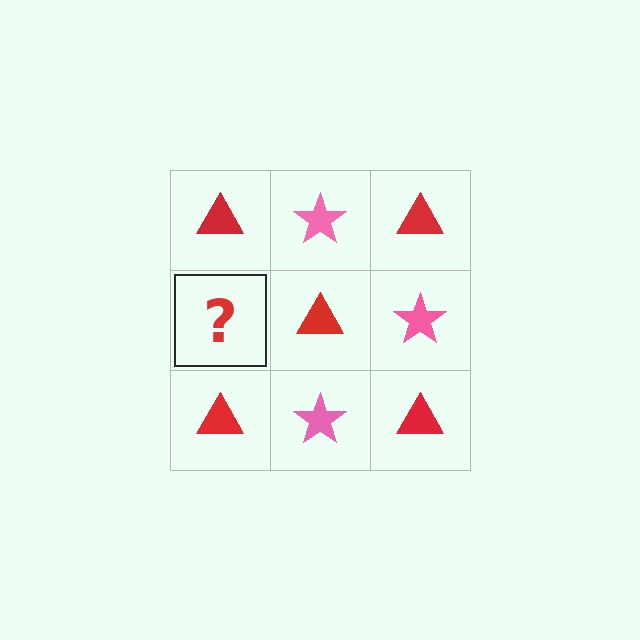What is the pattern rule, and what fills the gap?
The rule is that it alternates red triangle and pink star in a checkerboard pattern. The gap should be filled with a pink star.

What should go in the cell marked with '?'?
The missing cell should contain a pink star.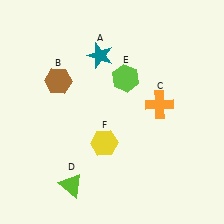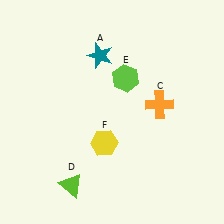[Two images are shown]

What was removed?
The brown hexagon (B) was removed in Image 2.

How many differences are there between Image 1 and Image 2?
There is 1 difference between the two images.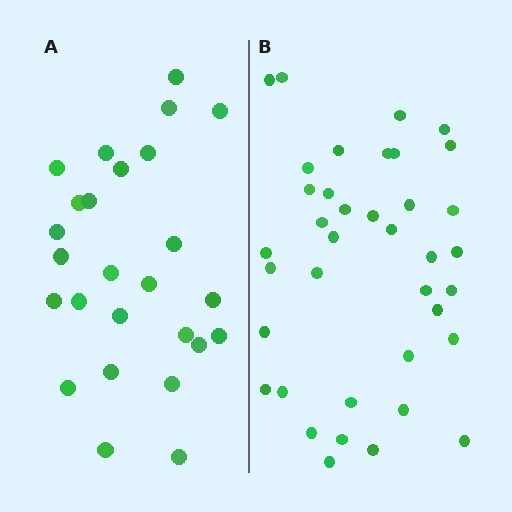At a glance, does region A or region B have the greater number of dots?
Region B (the right region) has more dots.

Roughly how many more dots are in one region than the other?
Region B has roughly 12 or so more dots than region A.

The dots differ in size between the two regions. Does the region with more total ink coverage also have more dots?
No. Region A has more total ink coverage because its dots are larger, but region B actually contains more individual dots. Total area can be misleading — the number of items is what matters here.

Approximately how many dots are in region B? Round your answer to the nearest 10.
About 40 dots. (The exact count is 38, which rounds to 40.)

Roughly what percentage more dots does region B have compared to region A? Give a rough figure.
About 45% more.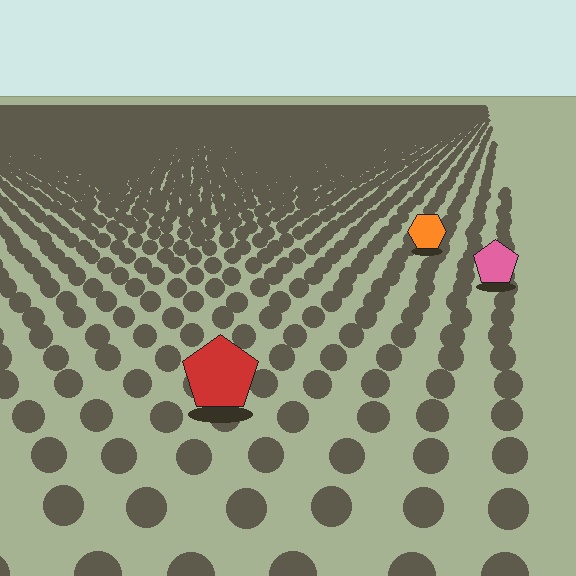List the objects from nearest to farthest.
From nearest to farthest: the red pentagon, the pink pentagon, the orange hexagon.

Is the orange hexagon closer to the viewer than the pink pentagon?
No. The pink pentagon is closer — you can tell from the texture gradient: the ground texture is coarser near it.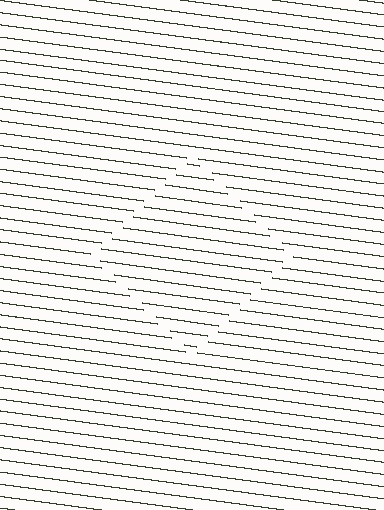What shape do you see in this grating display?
An illusory square. The interior of the shape contains the same grating, shifted by half a period — the contour is defined by the phase discontinuity where line-ends from the inner and outer gratings abut.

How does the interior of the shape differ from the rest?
The interior of the shape contains the same grating, shifted by half a period — the contour is defined by the phase discontinuity where line-ends from the inner and outer gratings abut.